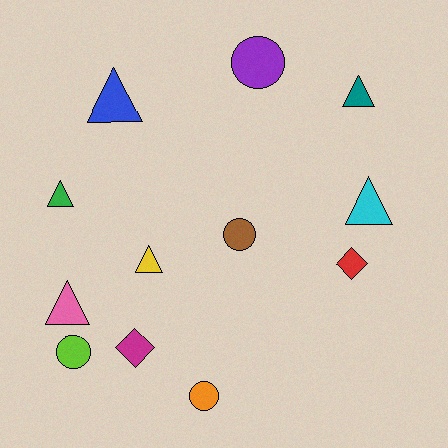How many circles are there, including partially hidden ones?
There are 4 circles.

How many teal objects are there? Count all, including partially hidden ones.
There is 1 teal object.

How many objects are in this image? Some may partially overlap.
There are 12 objects.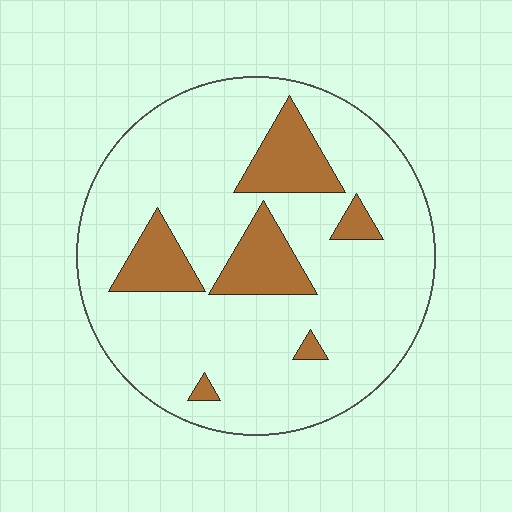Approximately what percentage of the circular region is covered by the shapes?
Approximately 15%.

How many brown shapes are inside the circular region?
6.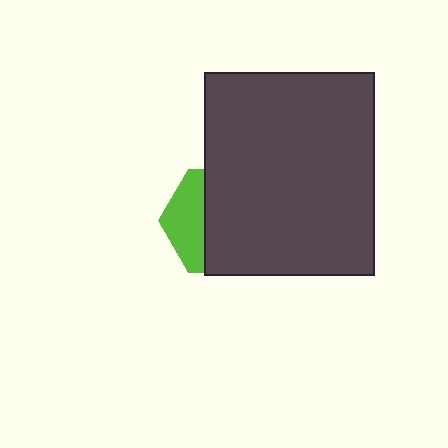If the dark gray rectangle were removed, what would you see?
You would see the complete lime hexagon.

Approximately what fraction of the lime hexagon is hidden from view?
Roughly 66% of the lime hexagon is hidden behind the dark gray rectangle.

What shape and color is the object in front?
The object in front is a dark gray rectangle.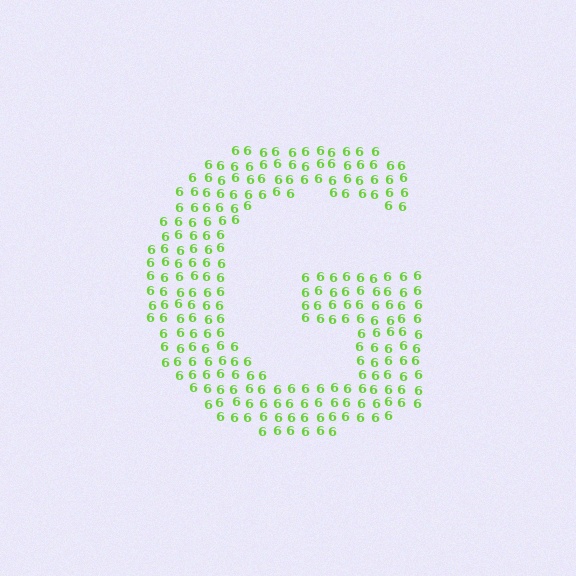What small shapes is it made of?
It is made of small digit 6's.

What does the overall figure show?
The overall figure shows the letter G.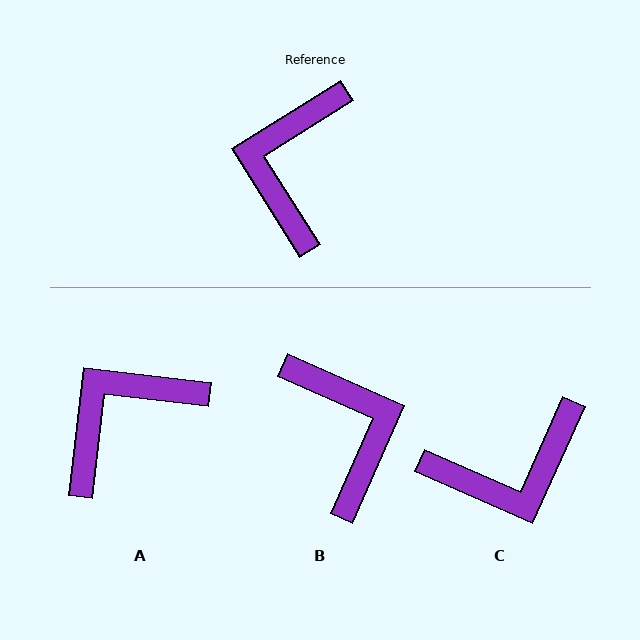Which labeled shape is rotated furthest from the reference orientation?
B, about 146 degrees away.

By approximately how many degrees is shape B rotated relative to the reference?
Approximately 146 degrees clockwise.